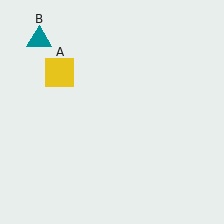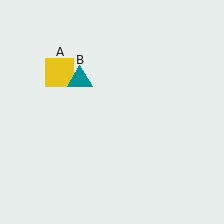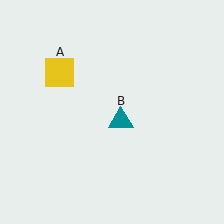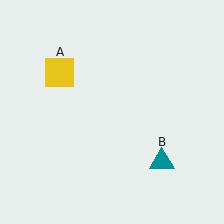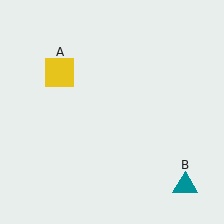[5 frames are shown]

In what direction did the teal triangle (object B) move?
The teal triangle (object B) moved down and to the right.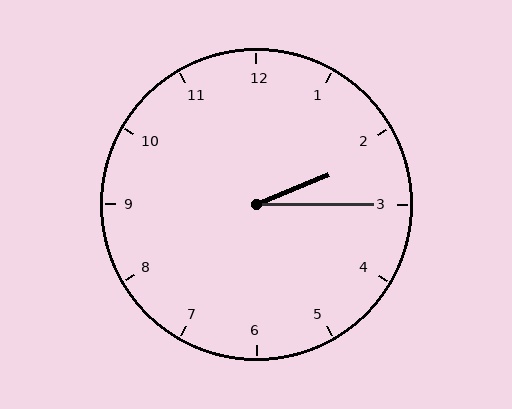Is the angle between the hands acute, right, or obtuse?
It is acute.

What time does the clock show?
2:15.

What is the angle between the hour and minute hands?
Approximately 22 degrees.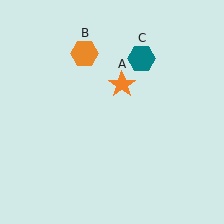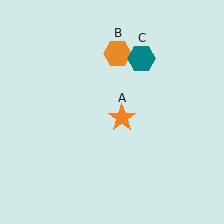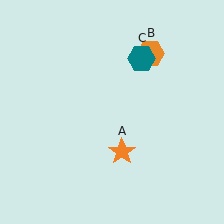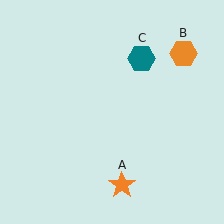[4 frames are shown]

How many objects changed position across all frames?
2 objects changed position: orange star (object A), orange hexagon (object B).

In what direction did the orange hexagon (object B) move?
The orange hexagon (object B) moved right.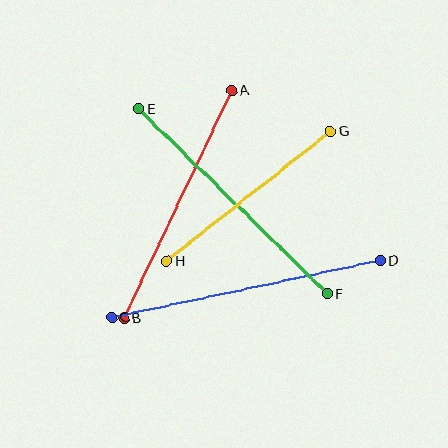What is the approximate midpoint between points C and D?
The midpoint is at approximately (246, 289) pixels.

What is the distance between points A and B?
The distance is approximately 252 pixels.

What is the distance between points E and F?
The distance is approximately 264 pixels.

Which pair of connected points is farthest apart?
Points C and D are farthest apart.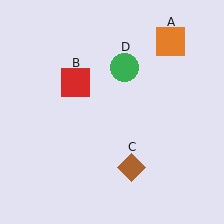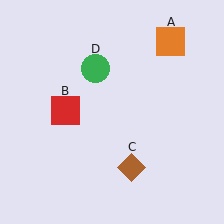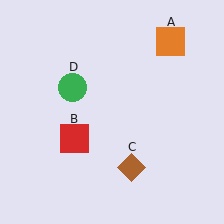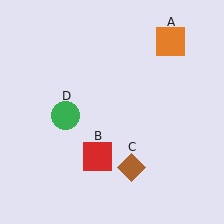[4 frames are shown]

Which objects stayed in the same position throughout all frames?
Orange square (object A) and brown diamond (object C) remained stationary.